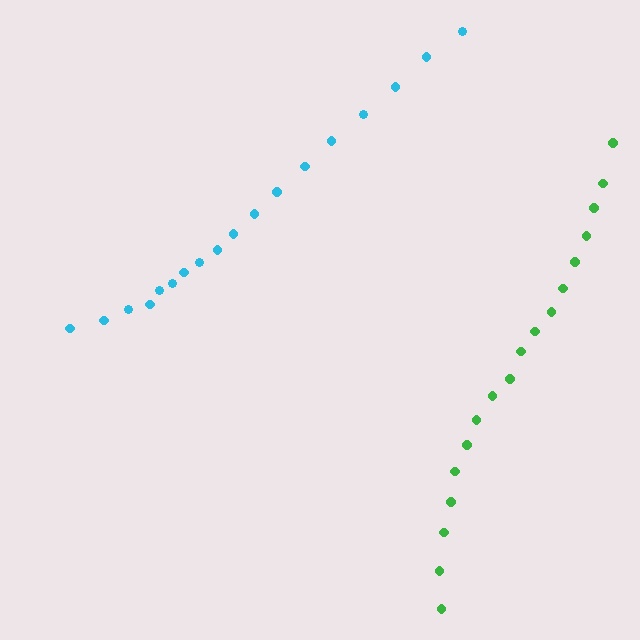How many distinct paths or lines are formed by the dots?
There are 2 distinct paths.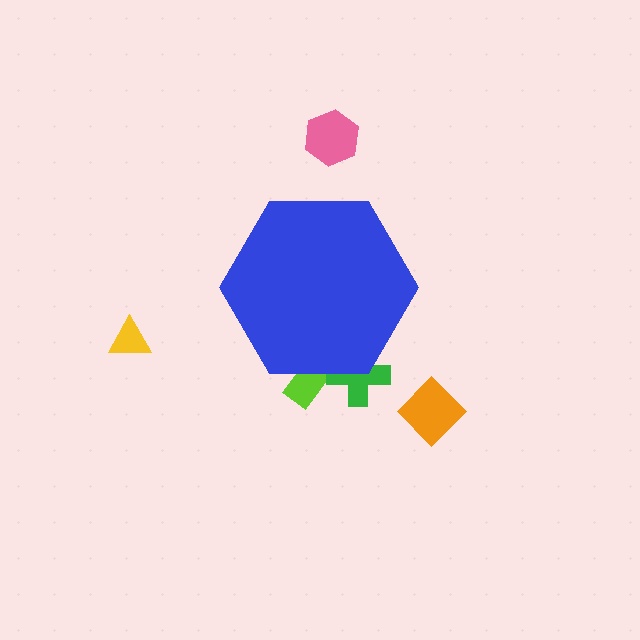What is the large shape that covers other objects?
A blue hexagon.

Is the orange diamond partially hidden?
No, the orange diamond is fully visible.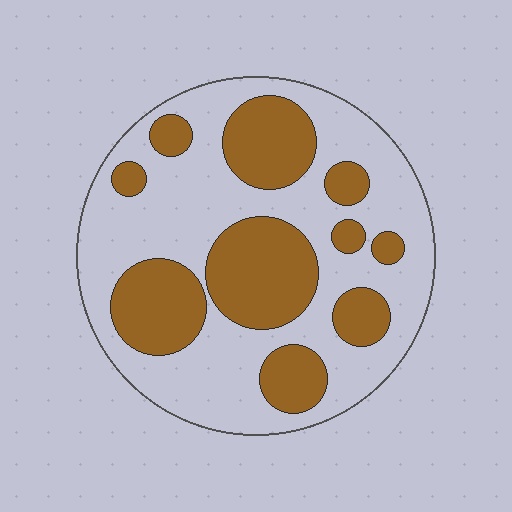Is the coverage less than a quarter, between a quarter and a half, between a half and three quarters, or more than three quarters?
Between a quarter and a half.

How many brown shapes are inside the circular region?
10.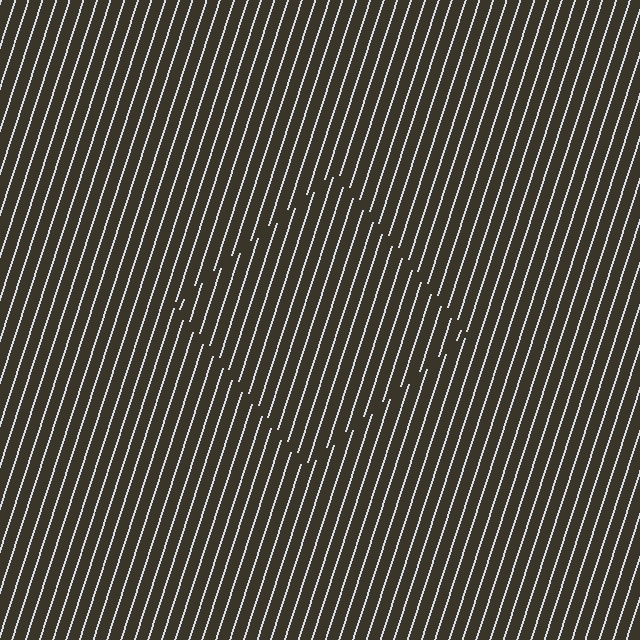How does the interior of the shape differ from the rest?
The interior of the shape contains the same grating, shifted by half a period — the contour is defined by the phase discontinuity where line-ends from the inner and outer gratings abut.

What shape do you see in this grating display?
An illusory square. The interior of the shape contains the same grating, shifted by half a period — the contour is defined by the phase discontinuity where line-ends from the inner and outer gratings abut.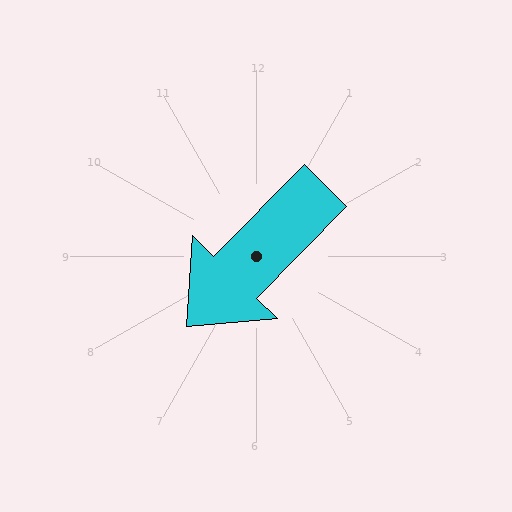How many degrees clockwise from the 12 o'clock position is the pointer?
Approximately 224 degrees.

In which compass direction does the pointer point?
Southwest.